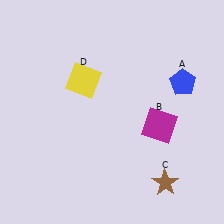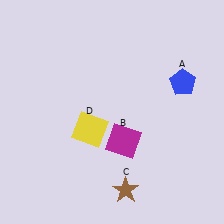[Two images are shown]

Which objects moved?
The objects that moved are: the magenta square (B), the brown star (C), the yellow square (D).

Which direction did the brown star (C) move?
The brown star (C) moved left.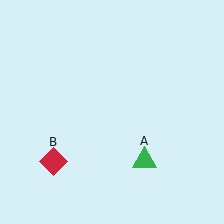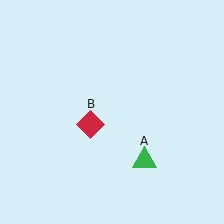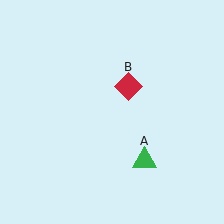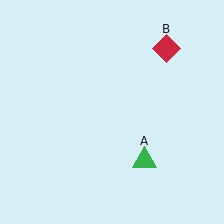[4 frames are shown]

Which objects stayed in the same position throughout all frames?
Green triangle (object A) remained stationary.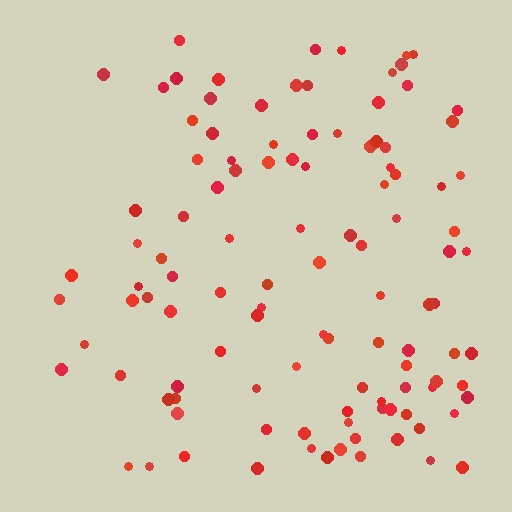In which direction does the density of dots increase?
From left to right, with the right side densest.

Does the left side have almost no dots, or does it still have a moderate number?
Still a moderate number, just noticeably fewer than the right.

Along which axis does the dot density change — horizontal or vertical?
Horizontal.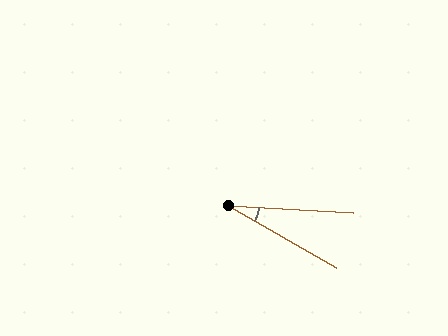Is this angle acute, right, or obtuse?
It is acute.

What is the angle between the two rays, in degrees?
Approximately 27 degrees.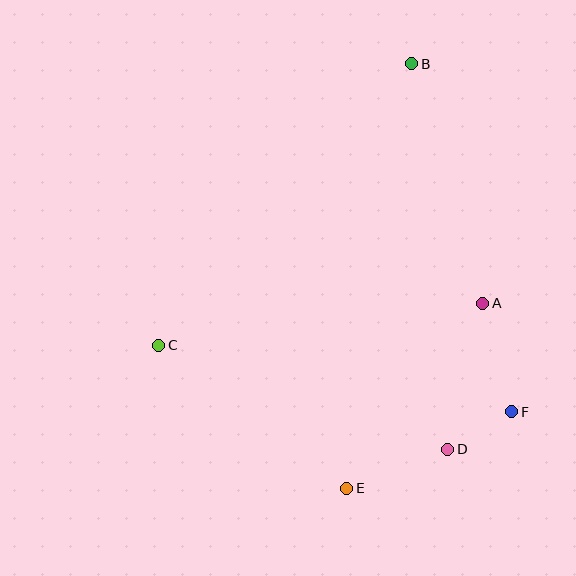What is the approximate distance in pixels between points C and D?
The distance between C and D is approximately 307 pixels.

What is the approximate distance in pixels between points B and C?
The distance between B and C is approximately 379 pixels.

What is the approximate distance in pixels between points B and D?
The distance between B and D is approximately 387 pixels.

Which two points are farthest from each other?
Points B and E are farthest from each other.